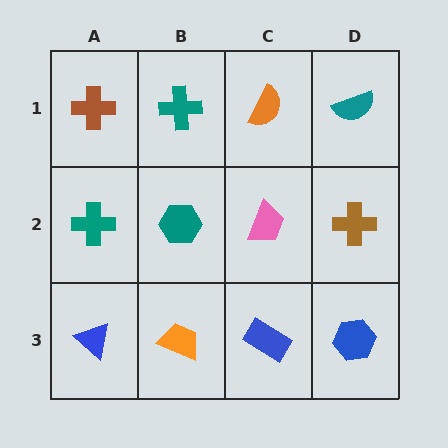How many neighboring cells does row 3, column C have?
3.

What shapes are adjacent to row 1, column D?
A brown cross (row 2, column D), an orange semicircle (row 1, column C).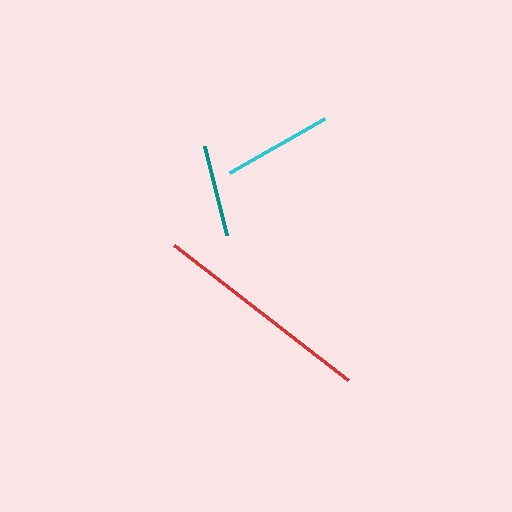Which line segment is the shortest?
The teal line is the shortest at approximately 92 pixels.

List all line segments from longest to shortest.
From longest to shortest: red, cyan, teal.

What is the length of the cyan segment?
The cyan segment is approximately 109 pixels long.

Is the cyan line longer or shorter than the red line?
The red line is longer than the cyan line.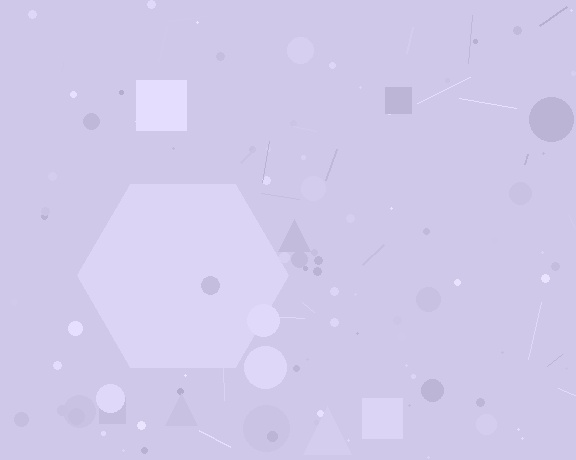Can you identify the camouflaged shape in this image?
The camouflaged shape is a hexagon.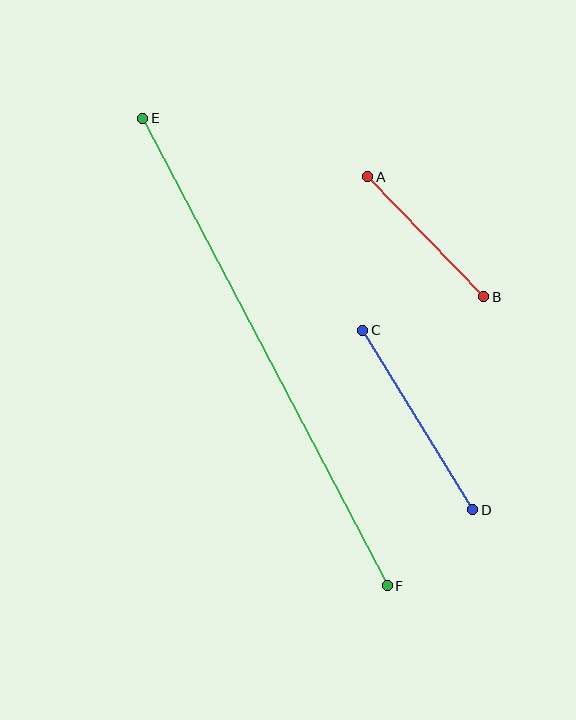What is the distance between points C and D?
The distance is approximately 211 pixels.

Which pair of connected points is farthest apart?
Points E and F are farthest apart.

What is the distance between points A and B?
The distance is approximately 167 pixels.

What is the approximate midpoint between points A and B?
The midpoint is at approximately (425, 237) pixels.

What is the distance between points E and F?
The distance is approximately 527 pixels.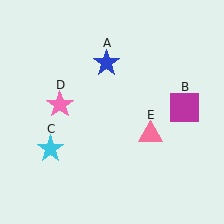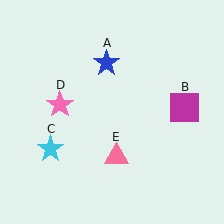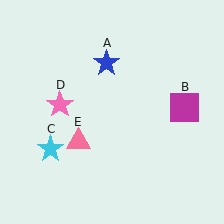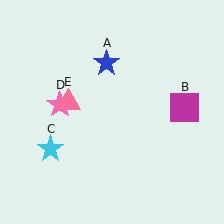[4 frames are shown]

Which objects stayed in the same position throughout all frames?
Blue star (object A) and magenta square (object B) and cyan star (object C) and pink star (object D) remained stationary.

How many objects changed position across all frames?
1 object changed position: pink triangle (object E).